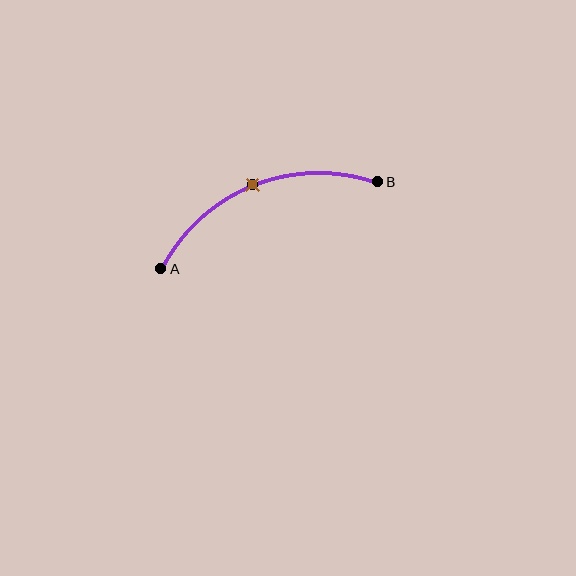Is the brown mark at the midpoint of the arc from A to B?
Yes. The brown mark lies on the arc at equal arc-length from both A and B — it is the arc midpoint.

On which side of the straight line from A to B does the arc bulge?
The arc bulges above the straight line connecting A and B.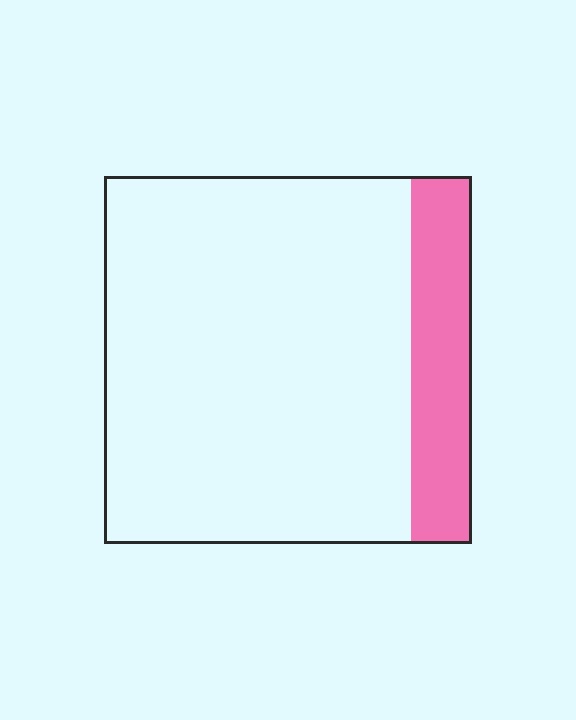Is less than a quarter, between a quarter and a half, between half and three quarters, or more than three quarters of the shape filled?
Less than a quarter.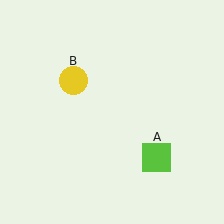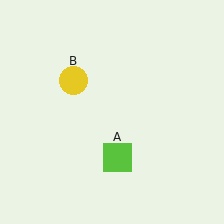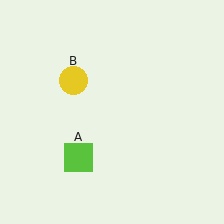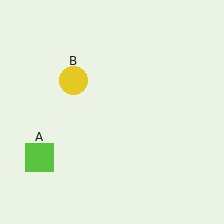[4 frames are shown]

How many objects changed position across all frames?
1 object changed position: lime square (object A).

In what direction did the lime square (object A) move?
The lime square (object A) moved left.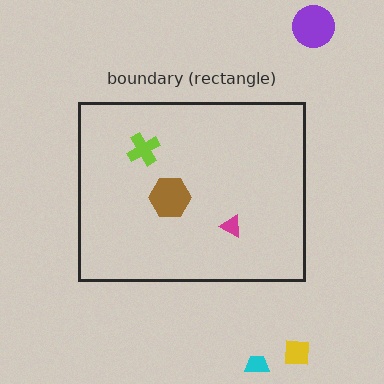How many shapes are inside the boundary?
3 inside, 3 outside.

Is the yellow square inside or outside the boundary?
Outside.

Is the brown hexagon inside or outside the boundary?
Inside.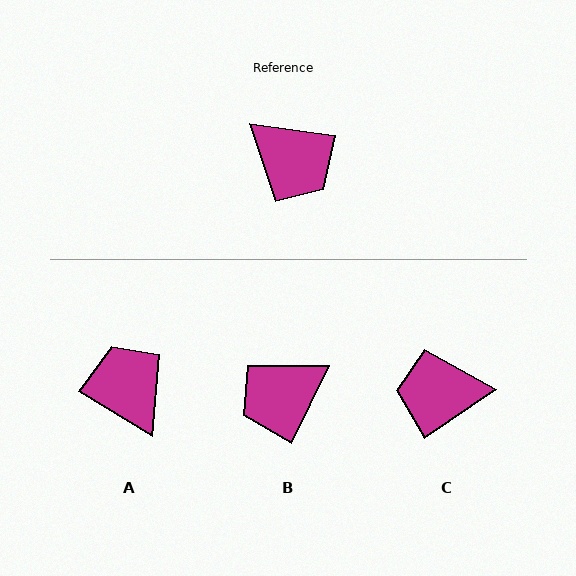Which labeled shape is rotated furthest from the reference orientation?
A, about 156 degrees away.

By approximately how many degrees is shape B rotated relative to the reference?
Approximately 109 degrees clockwise.